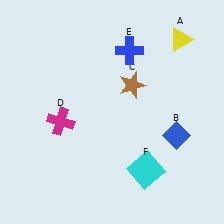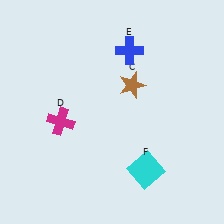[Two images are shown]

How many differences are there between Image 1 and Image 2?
There are 2 differences between the two images.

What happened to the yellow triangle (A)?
The yellow triangle (A) was removed in Image 2. It was in the top-right area of Image 1.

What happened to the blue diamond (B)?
The blue diamond (B) was removed in Image 2. It was in the bottom-right area of Image 1.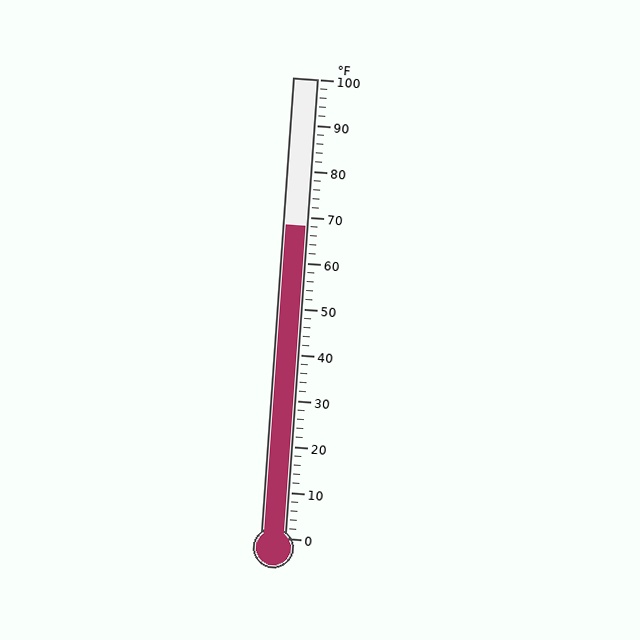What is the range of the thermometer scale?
The thermometer scale ranges from 0°F to 100°F.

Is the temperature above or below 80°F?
The temperature is below 80°F.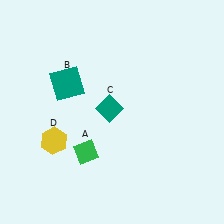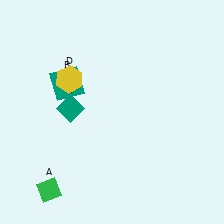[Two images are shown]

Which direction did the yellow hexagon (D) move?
The yellow hexagon (D) moved up.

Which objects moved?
The objects that moved are: the green diamond (A), the teal diamond (C), the yellow hexagon (D).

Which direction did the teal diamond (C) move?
The teal diamond (C) moved left.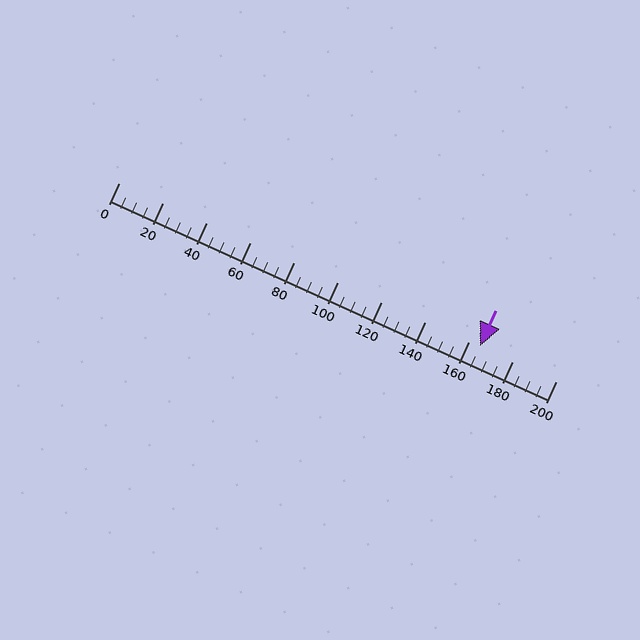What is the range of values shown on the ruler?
The ruler shows values from 0 to 200.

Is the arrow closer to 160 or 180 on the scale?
The arrow is closer to 160.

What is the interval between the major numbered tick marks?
The major tick marks are spaced 20 units apart.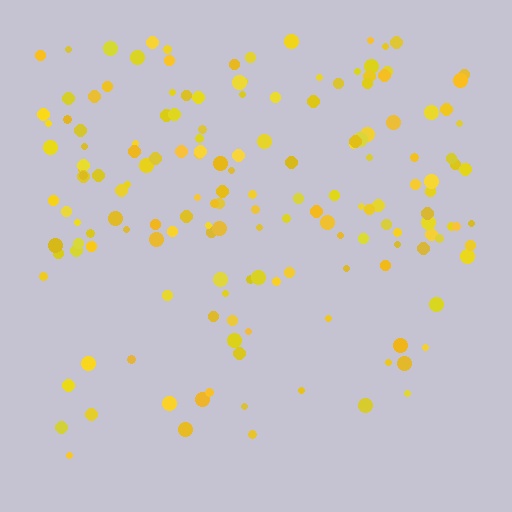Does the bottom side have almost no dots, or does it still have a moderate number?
Still a moderate number, just noticeably fewer than the top.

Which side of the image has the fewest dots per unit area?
The bottom.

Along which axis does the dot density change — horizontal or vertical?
Vertical.